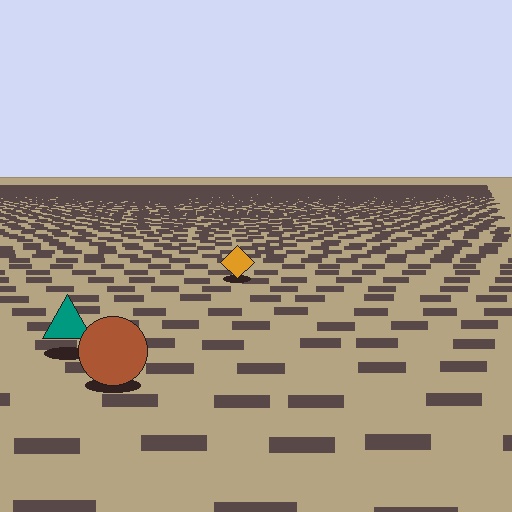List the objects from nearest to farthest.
From nearest to farthest: the brown circle, the teal triangle, the orange diamond.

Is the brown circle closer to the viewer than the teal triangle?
Yes. The brown circle is closer — you can tell from the texture gradient: the ground texture is coarser near it.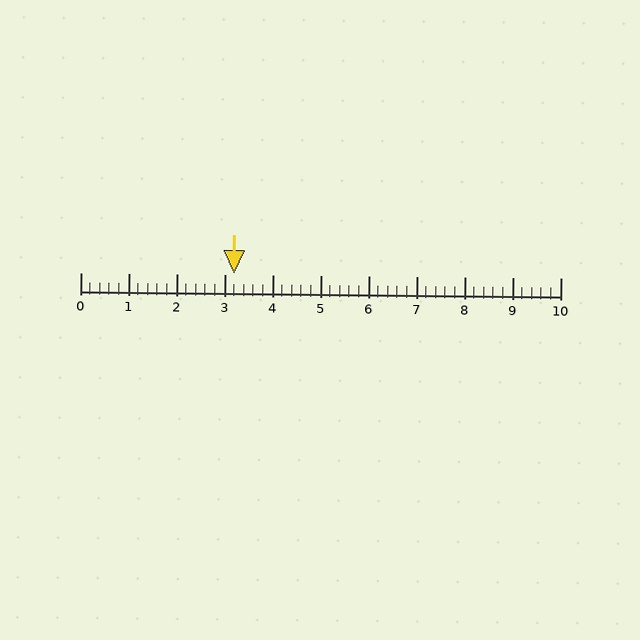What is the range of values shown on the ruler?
The ruler shows values from 0 to 10.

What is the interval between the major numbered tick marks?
The major tick marks are spaced 1 units apart.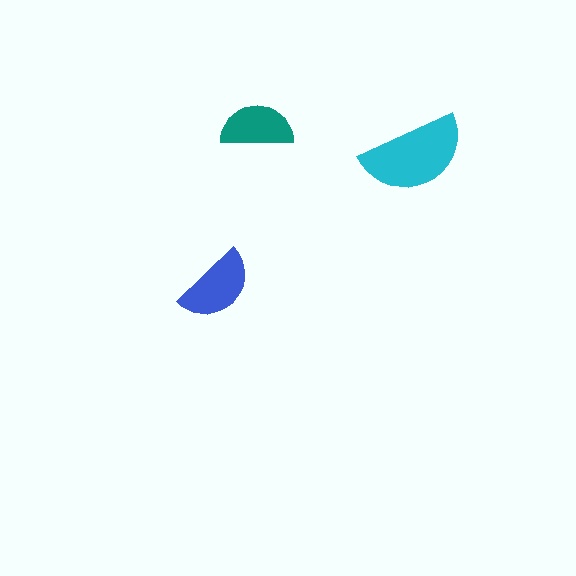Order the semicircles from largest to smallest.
the cyan one, the blue one, the teal one.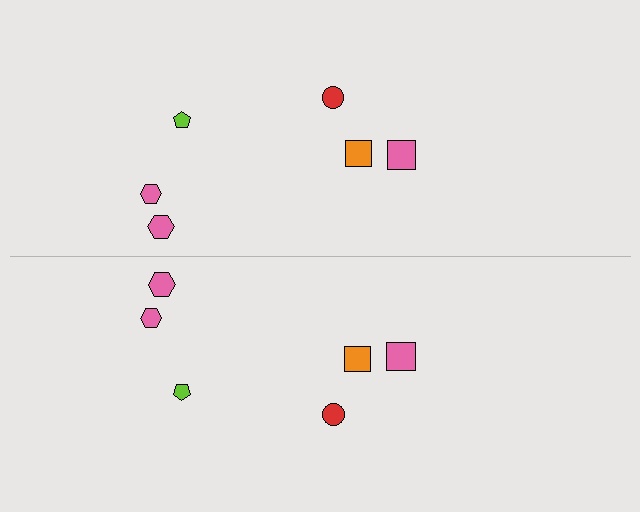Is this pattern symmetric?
Yes, this pattern has bilateral (reflection) symmetry.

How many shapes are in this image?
There are 12 shapes in this image.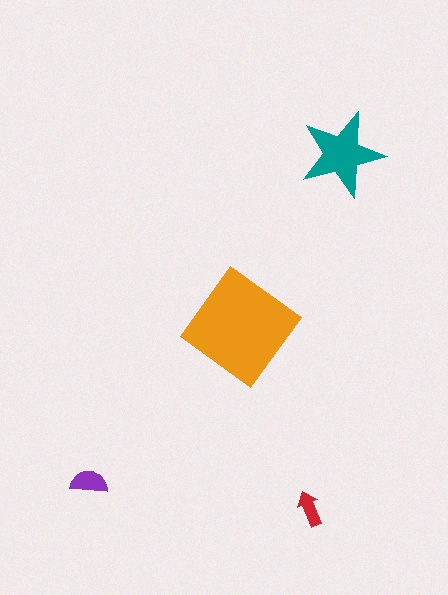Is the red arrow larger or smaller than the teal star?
Smaller.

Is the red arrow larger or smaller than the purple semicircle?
Smaller.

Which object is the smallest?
The red arrow.